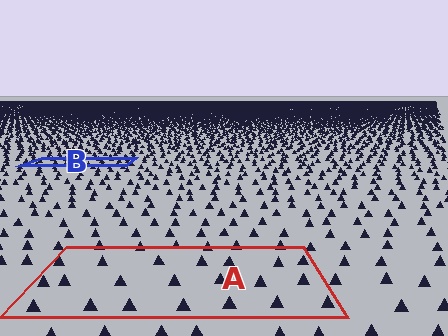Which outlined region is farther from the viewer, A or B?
Region B is farther from the viewer — the texture elements inside it appear smaller and more densely packed.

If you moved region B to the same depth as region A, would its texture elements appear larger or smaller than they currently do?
They would appear larger. At a closer depth, the same texture elements are projected at a bigger on-screen size.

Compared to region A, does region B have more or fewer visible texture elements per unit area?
Region B has more texture elements per unit area — they are packed more densely because it is farther away.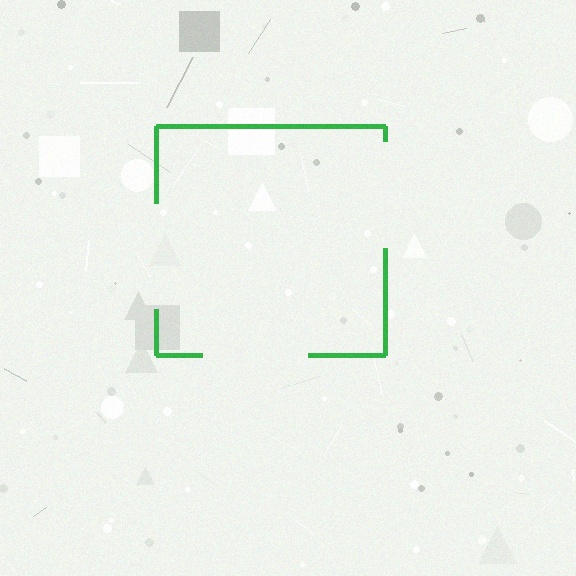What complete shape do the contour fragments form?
The contour fragments form a square.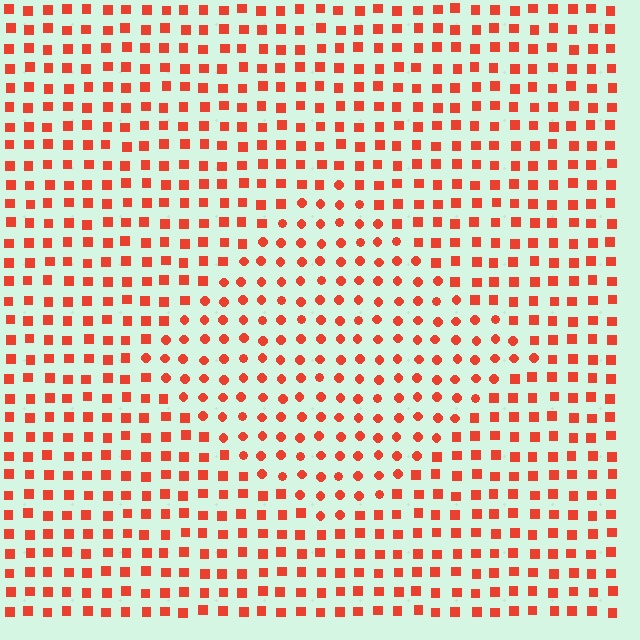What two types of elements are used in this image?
The image uses circles inside the diamond region and squares outside it.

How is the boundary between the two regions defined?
The boundary is defined by a change in element shape: circles inside vs. squares outside. All elements share the same color and spacing.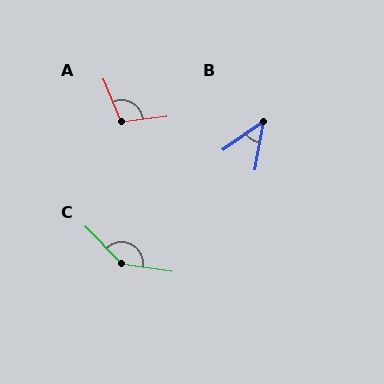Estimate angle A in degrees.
Approximately 106 degrees.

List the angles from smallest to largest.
B (45°), A (106°), C (143°).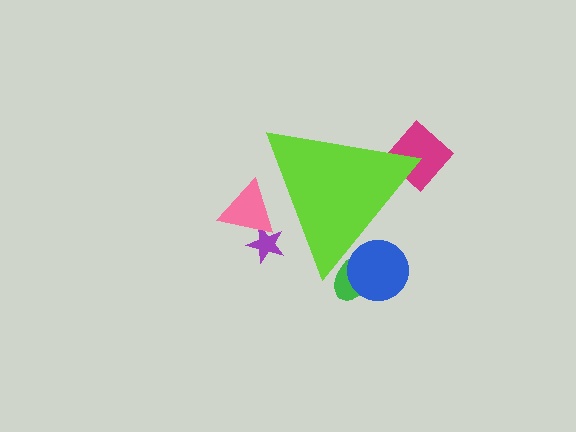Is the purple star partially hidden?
Yes, the purple star is partially hidden behind the lime triangle.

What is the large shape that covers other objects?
A lime triangle.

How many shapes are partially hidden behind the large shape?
5 shapes are partially hidden.